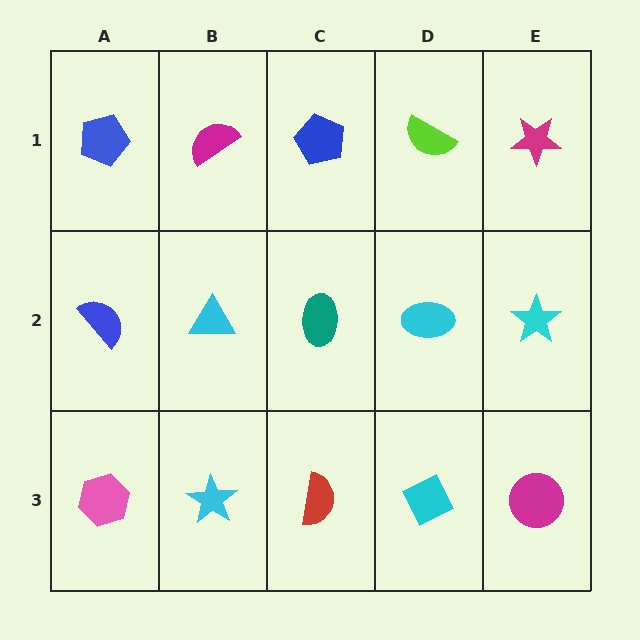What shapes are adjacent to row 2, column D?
A lime semicircle (row 1, column D), a cyan diamond (row 3, column D), a teal ellipse (row 2, column C), a cyan star (row 2, column E).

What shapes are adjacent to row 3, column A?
A blue semicircle (row 2, column A), a cyan star (row 3, column B).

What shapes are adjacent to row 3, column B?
A cyan triangle (row 2, column B), a pink hexagon (row 3, column A), a red semicircle (row 3, column C).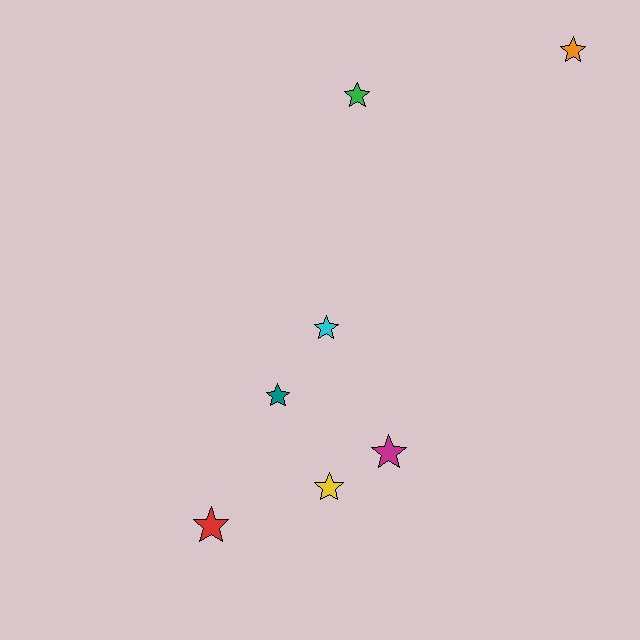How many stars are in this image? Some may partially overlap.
There are 7 stars.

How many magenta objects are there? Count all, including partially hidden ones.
There is 1 magenta object.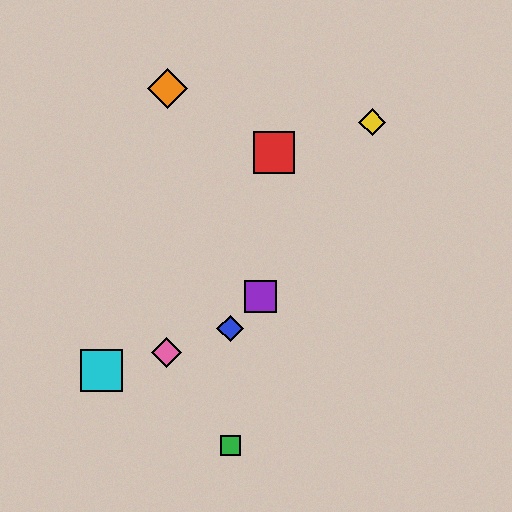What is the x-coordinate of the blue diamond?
The blue diamond is at x≈230.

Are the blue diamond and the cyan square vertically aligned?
No, the blue diamond is at x≈230 and the cyan square is at x≈101.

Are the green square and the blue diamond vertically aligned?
Yes, both are at x≈230.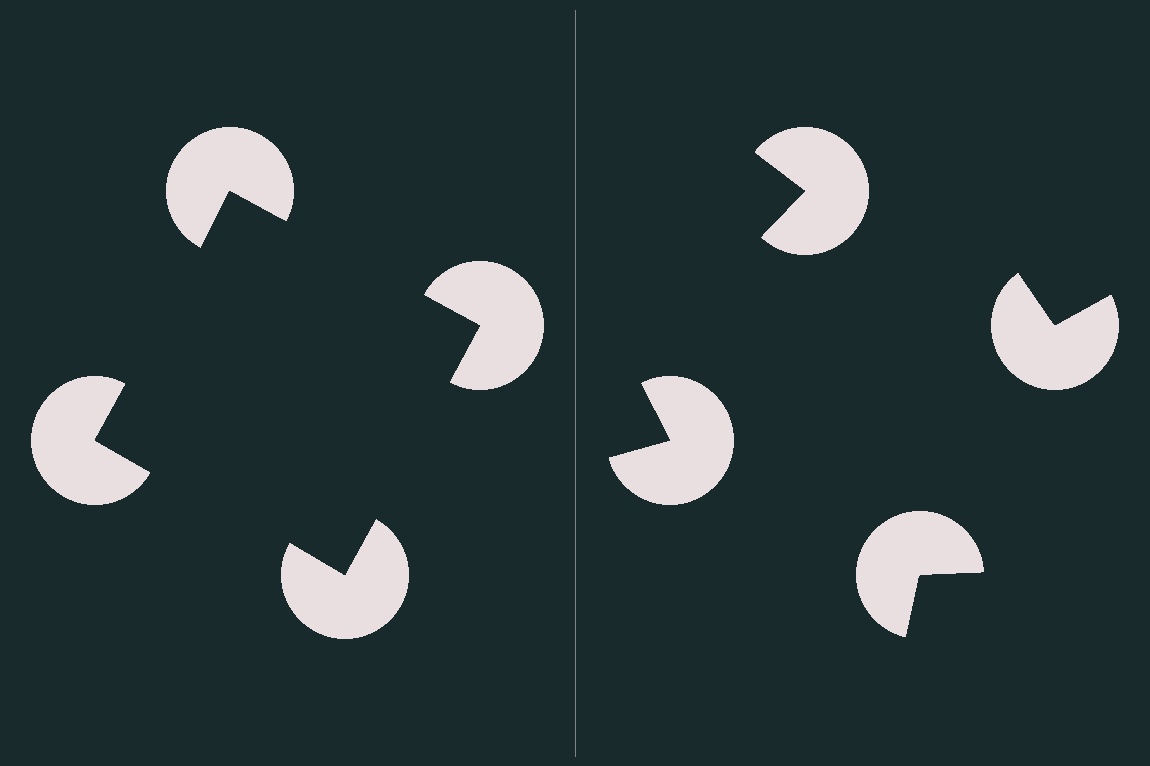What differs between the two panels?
The pac-man discs are positioned identically on both sides; only the wedge orientations differ. On the left they align to a square; on the right they are misaligned.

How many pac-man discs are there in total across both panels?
8 — 4 on each side.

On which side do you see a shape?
An illusory square appears on the left side. On the right side the wedge cuts are rotated, so no coherent shape forms.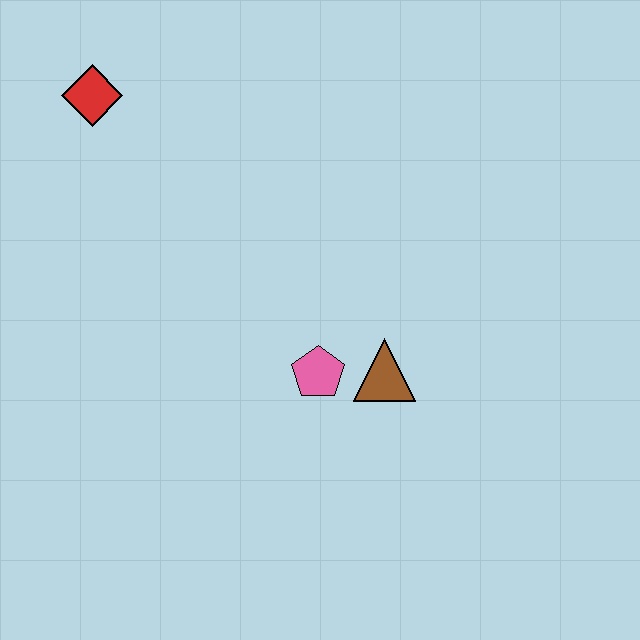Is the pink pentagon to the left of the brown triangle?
Yes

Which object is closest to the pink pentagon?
The brown triangle is closest to the pink pentagon.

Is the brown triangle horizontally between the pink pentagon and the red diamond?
No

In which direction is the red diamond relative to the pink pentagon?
The red diamond is above the pink pentagon.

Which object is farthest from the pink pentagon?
The red diamond is farthest from the pink pentagon.